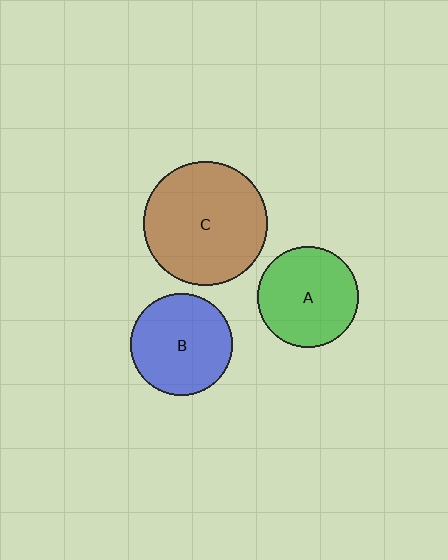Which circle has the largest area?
Circle C (brown).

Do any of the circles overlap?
No, none of the circles overlap.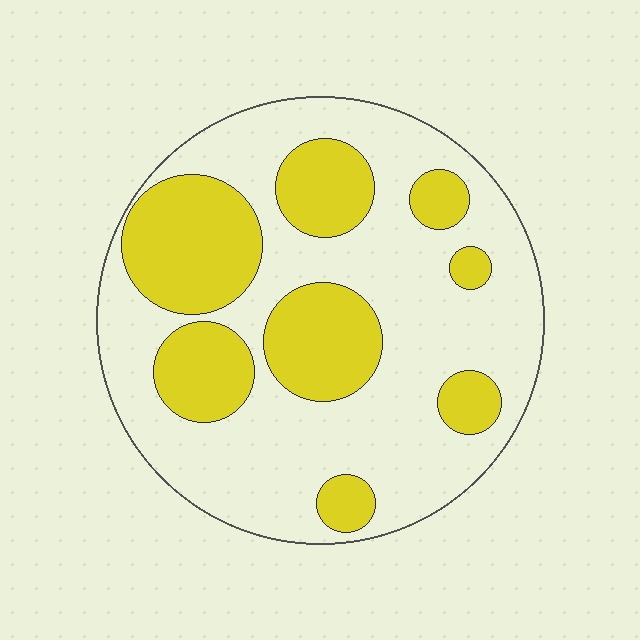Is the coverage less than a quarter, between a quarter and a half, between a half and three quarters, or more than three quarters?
Between a quarter and a half.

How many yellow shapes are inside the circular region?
8.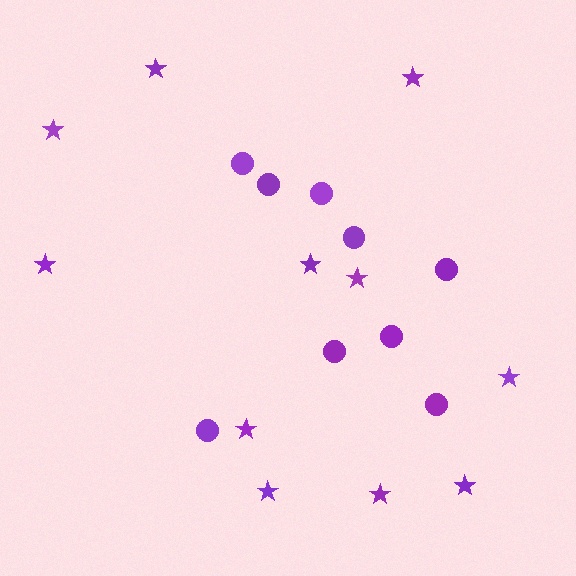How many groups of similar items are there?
There are 2 groups: one group of stars (11) and one group of circles (9).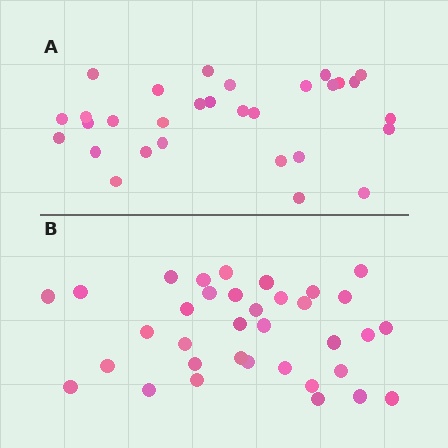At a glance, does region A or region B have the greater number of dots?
Region B (the bottom region) has more dots.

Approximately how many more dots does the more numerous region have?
Region B has about 5 more dots than region A.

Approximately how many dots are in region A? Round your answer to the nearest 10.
About 30 dots.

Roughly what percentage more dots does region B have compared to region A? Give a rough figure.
About 15% more.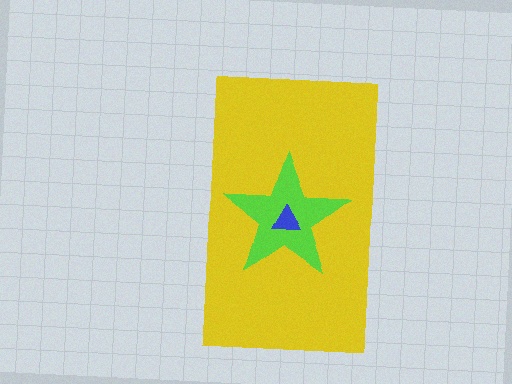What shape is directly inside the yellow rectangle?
The lime star.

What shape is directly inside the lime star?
The blue triangle.